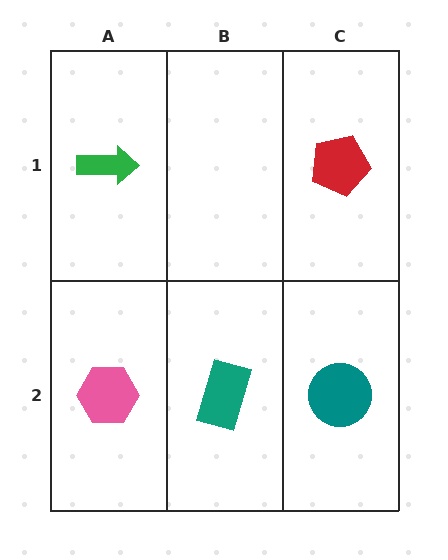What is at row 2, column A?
A pink hexagon.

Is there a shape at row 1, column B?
No, that cell is empty.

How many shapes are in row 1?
2 shapes.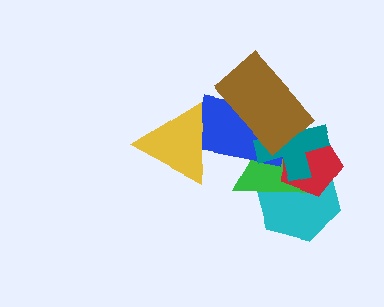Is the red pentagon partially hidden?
Yes, it is partially covered by another shape.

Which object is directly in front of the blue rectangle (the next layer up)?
The teal cross is directly in front of the blue rectangle.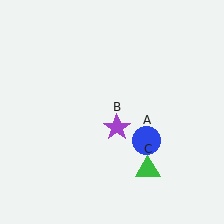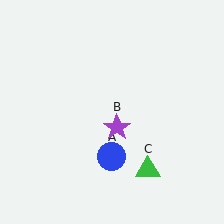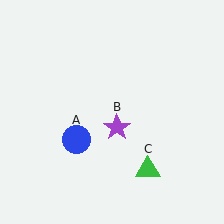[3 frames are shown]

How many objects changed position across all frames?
1 object changed position: blue circle (object A).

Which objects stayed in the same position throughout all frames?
Purple star (object B) and green triangle (object C) remained stationary.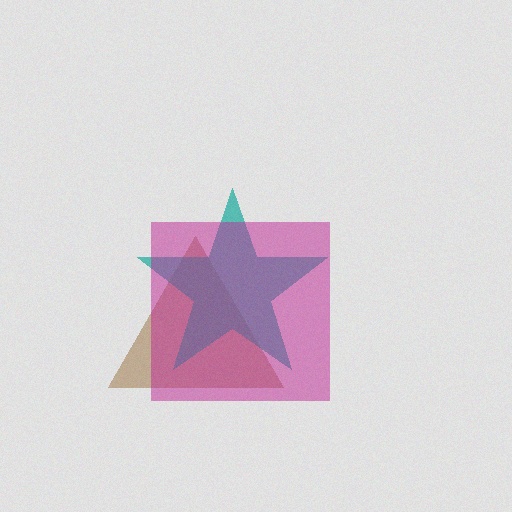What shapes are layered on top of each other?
The layered shapes are: a brown triangle, a teal star, a magenta square.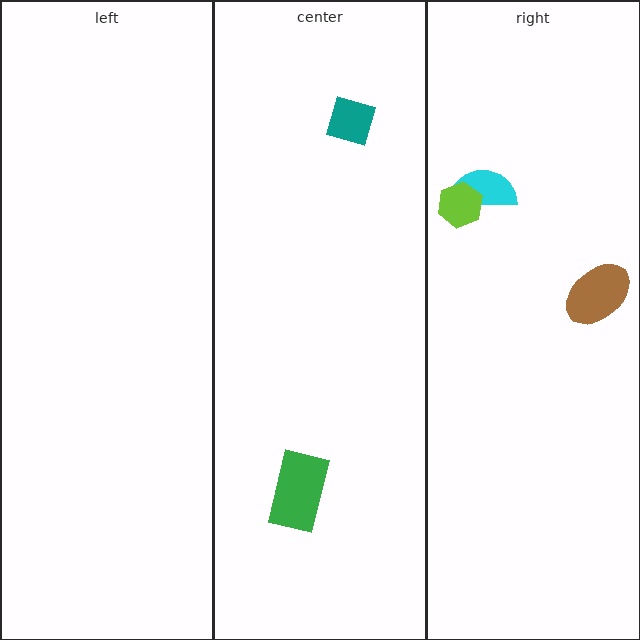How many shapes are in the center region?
2.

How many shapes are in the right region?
3.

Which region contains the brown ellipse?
The right region.